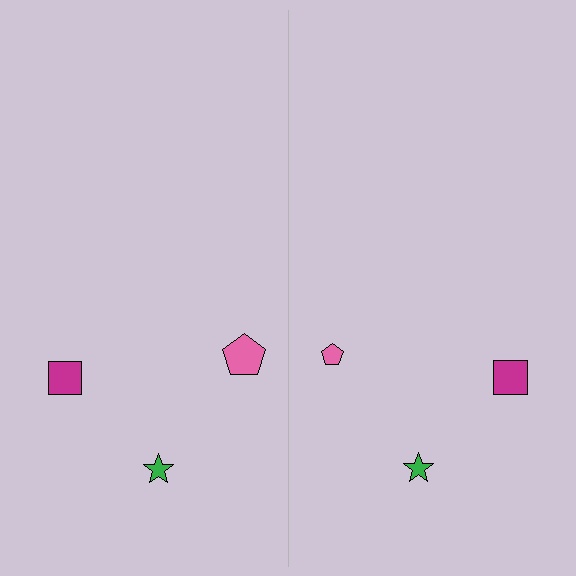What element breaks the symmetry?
The pink pentagon on the right side has a different size than its mirror counterpart.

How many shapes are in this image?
There are 6 shapes in this image.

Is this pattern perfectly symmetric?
No, the pattern is not perfectly symmetric. The pink pentagon on the right side has a different size than its mirror counterpart.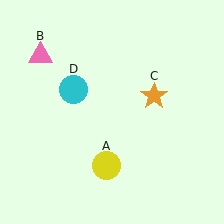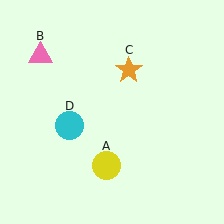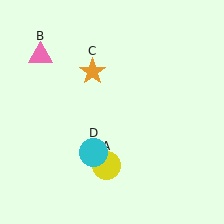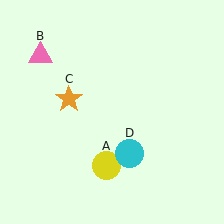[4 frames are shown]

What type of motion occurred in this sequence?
The orange star (object C), cyan circle (object D) rotated counterclockwise around the center of the scene.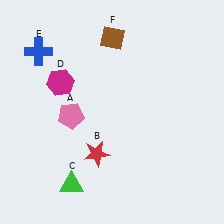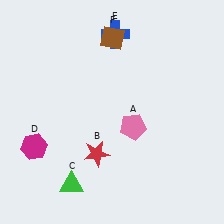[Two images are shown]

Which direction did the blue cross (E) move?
The blue cross (E) moved right.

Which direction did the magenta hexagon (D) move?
The magenta hexagon (D) moved down.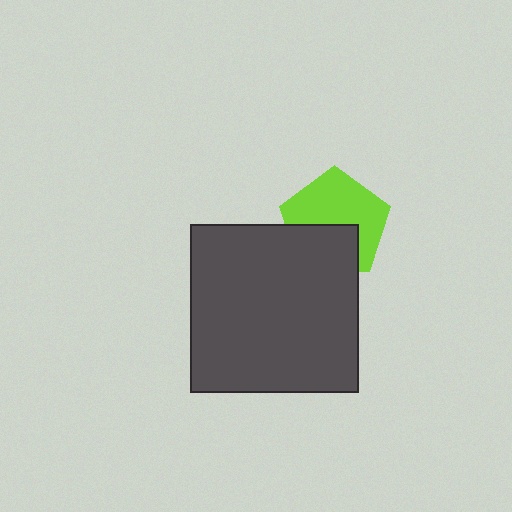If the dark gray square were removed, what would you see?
You would see the complete lime pentagon.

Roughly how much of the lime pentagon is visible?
About half of it is visible (roughly 61%).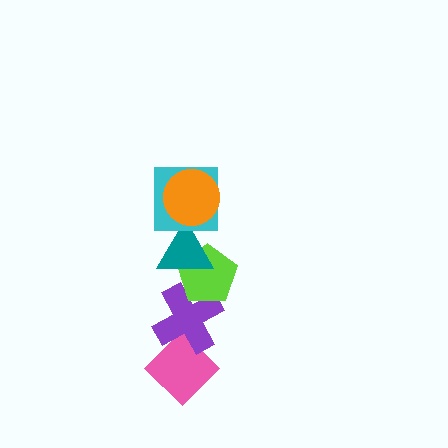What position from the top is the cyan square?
The cyan square is 2nd from the top.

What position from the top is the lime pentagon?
The lime pentagon is 4th from the top.